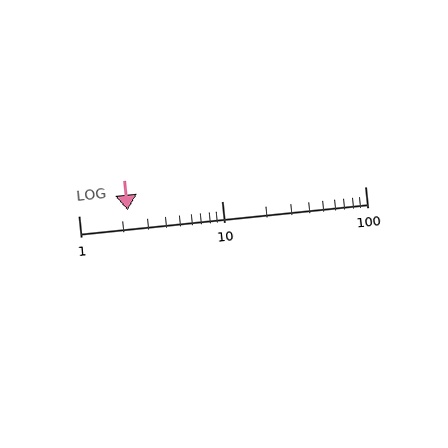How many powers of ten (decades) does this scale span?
The scale spans 2 decades, from 1 to 100.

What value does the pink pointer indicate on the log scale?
The pointer indicates approximately 2.2.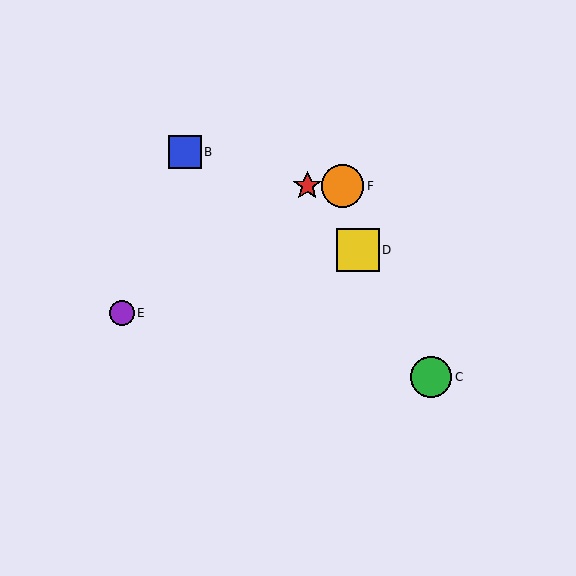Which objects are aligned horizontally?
Objects A, F are aligned horizontally.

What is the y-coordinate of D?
Object D is at y≈250.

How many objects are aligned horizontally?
2 objects (A, F) are aligned horizontally.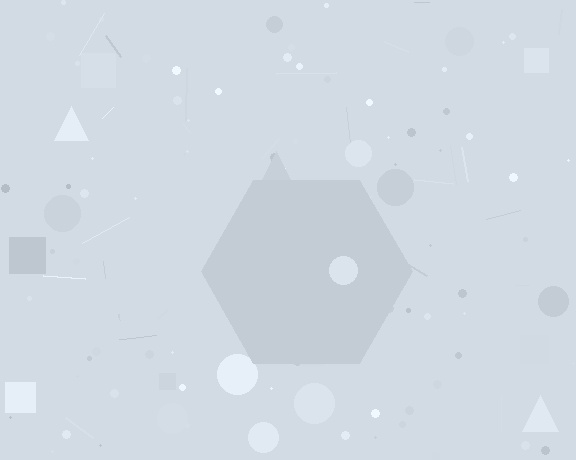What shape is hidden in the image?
A hexagon is hidden in the image.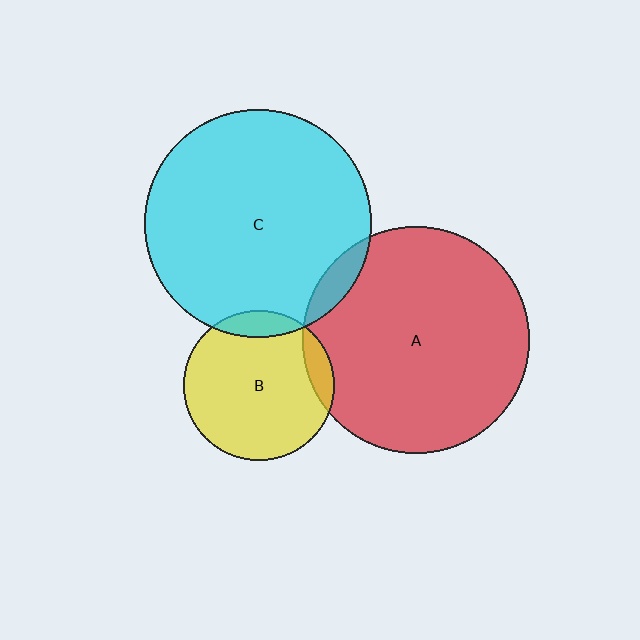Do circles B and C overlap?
Yes.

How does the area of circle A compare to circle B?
Approximately 2.3 times.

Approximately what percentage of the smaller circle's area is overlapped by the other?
Approximately 10%.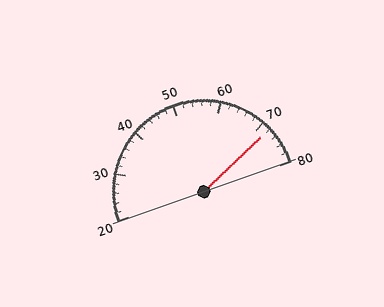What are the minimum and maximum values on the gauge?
The gauge ranges from 20 to 80.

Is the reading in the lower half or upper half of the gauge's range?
The reading is in the upper half of the range (20 to 80).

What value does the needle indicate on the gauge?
The needle indicates approximately 72.